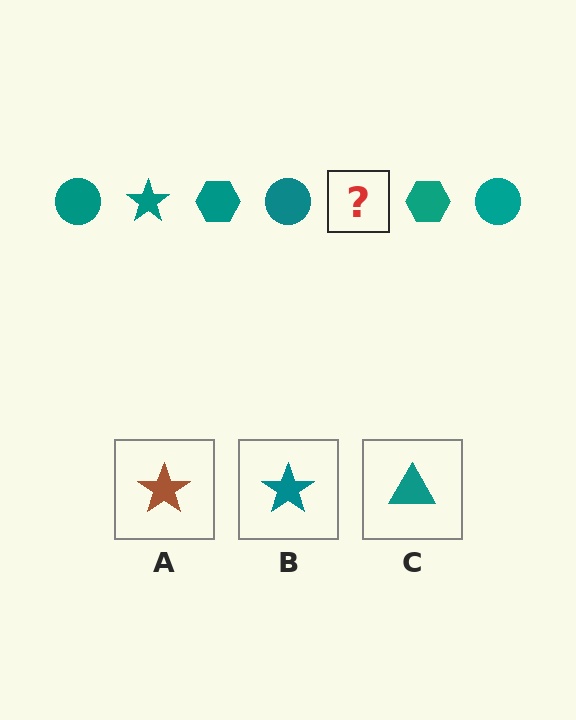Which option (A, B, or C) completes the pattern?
B.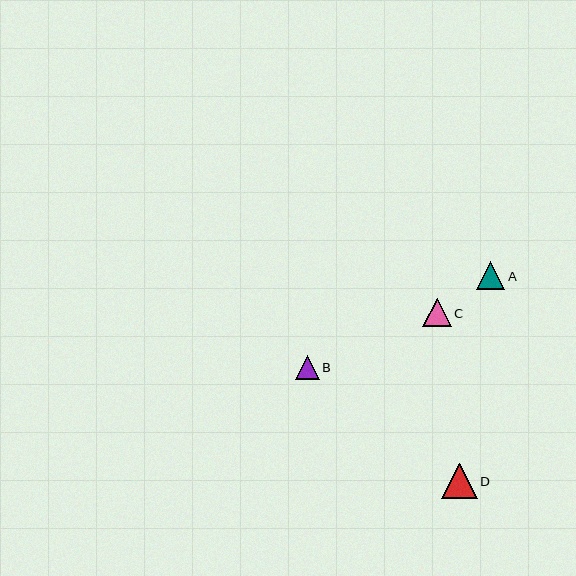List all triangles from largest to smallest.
From largest to smallest: D, C, A, B.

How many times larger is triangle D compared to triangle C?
Triangle D is approximately 1.3 times the size of triangle C.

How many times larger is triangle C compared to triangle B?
Triangle C is approximately 1.2 times the size of triangle B.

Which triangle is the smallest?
Triangle B is the smallest with a size of approximately 24 pixels.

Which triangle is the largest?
Triangle D is the largest with a size of approximately 36 pixels.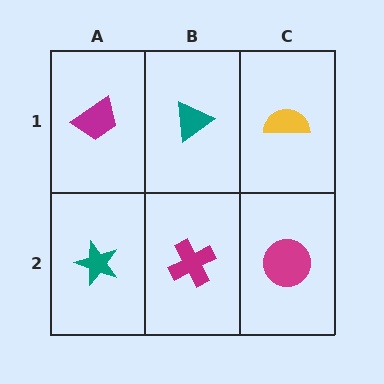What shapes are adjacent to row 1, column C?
A magenta circle (row 2, column C), a teal triangle (row 1, column B).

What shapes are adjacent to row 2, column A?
A magenta trapezoid (row 1, column A), a magenta cross (row 2, column B).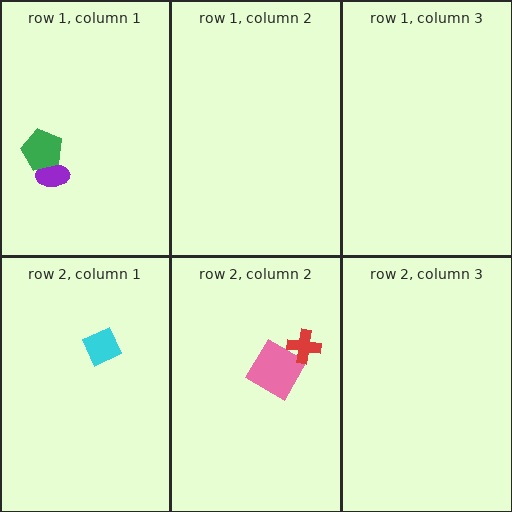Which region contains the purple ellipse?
The row 1, column 1 region.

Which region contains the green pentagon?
The row 1, column 1 region.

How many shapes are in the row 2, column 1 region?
1.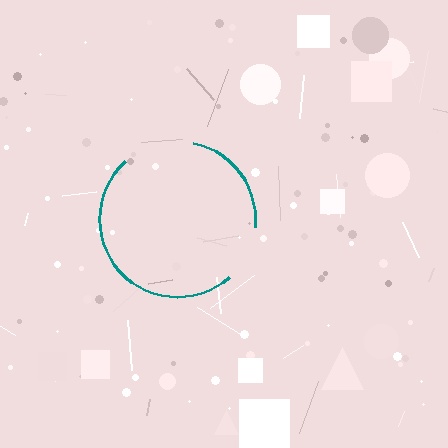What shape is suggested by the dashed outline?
The dashed outline suggests a circle.